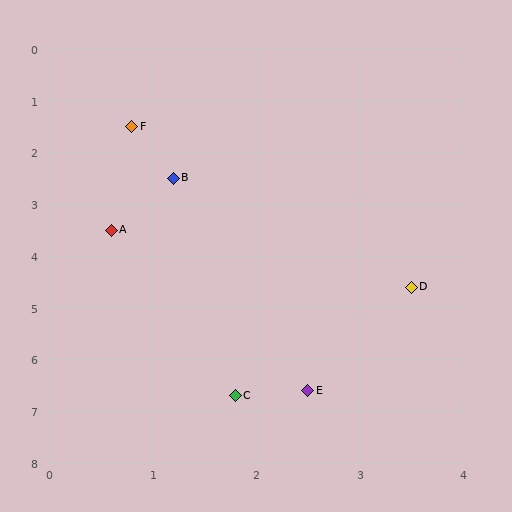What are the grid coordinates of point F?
Point F is at approximately (0.8, 1.5).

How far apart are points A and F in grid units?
Points A and F are about 2.0 grid units apart.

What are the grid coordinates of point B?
Point B is at approximately (1.2, 2.5).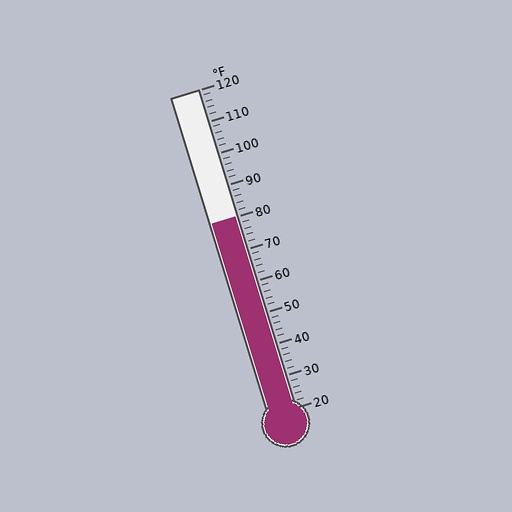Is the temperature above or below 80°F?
The temperature is at 80°F.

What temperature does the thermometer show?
The thermometer shows approximately 80°F.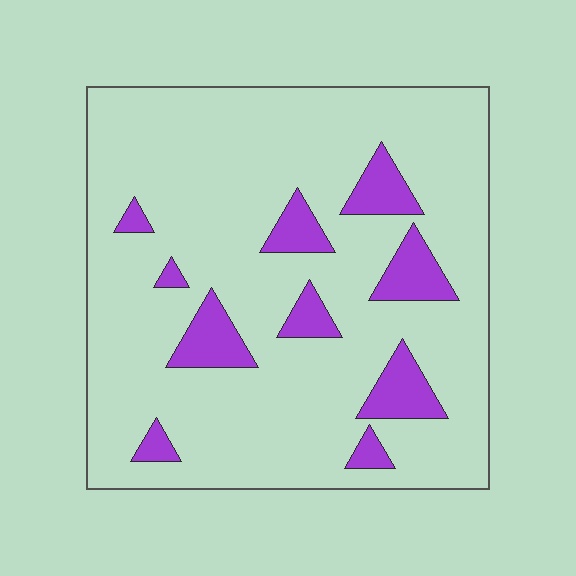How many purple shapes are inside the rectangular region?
10.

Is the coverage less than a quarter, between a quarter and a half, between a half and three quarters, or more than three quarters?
Less than a quarter.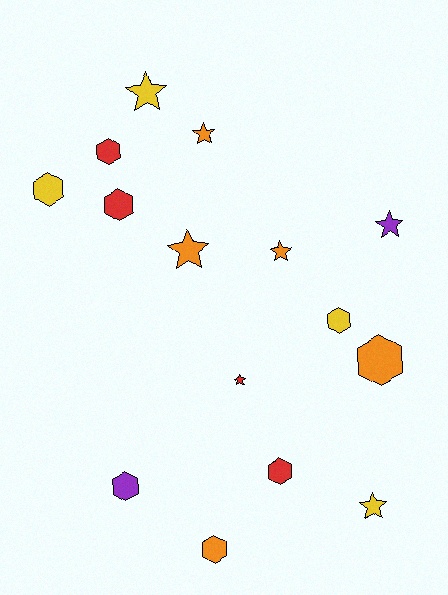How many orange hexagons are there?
There are 2 orange hexagons.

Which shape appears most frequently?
Hexagon, with 8 objects.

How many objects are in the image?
There are 15 objects.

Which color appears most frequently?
Orange, with 5 objects.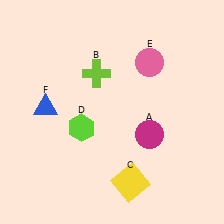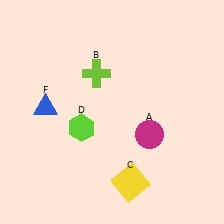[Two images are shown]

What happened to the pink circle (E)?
The pink circle (E) was removed in Image 2. It was in the top-right area of Image 1.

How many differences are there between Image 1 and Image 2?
There is 1 difference between the two images.